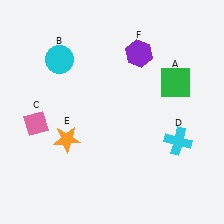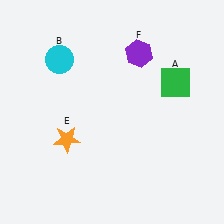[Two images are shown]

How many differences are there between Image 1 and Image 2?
There are 2 differences between the two images.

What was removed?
The cyan cross (D), the pink diamond (C) were removed in Image 2.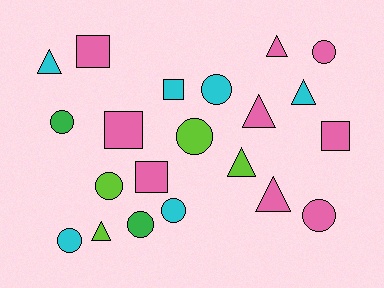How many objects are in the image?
There are 21 objects.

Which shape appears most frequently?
Circle, with 9 objects.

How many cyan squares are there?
There is 1 cyan square.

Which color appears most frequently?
Pink, with 9 objects.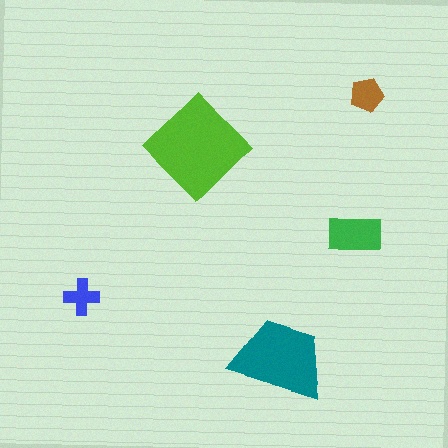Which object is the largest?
The lime diamond.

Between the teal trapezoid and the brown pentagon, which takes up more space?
The teal trapezoid.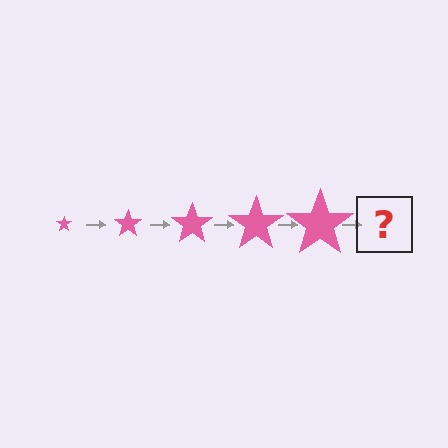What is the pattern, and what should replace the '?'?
The pattern is that the star gets progressively larger each step. The '?' should be a pink star, larger than the previous one.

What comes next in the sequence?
The next element should be a pink star, larger than the previous one.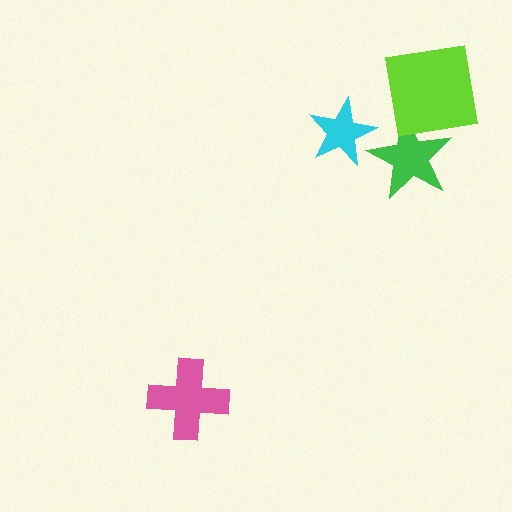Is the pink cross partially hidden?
No, no other shape covers it.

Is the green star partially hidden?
Yes, it is partially covered by another shape.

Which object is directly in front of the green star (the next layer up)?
The cyan star is directly in front of the green star.